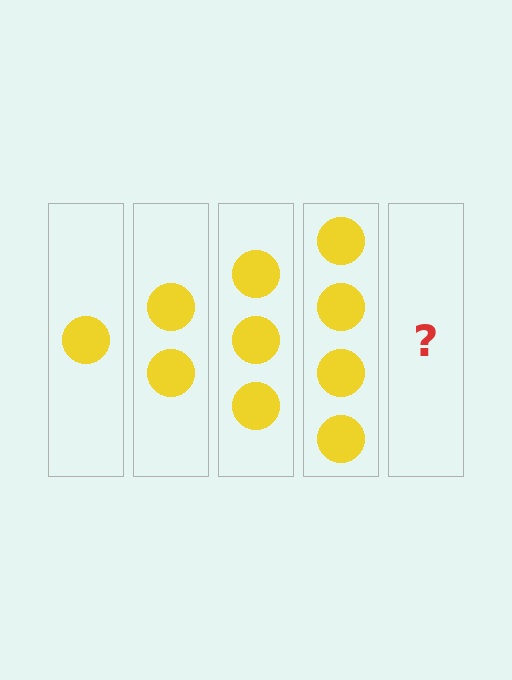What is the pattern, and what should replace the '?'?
The pattern is that each step adds one more circle. The '?' should be 5 circles.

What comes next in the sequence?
The next element should be 5 circles.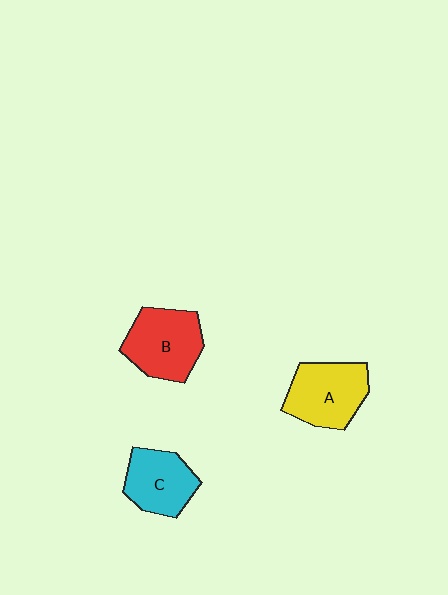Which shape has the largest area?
Shape B (red).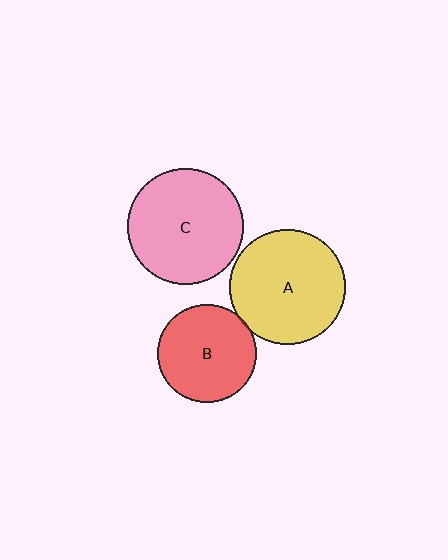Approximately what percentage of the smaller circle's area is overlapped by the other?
Approximately 5%.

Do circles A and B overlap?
Yes.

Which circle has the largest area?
Circle C (pink).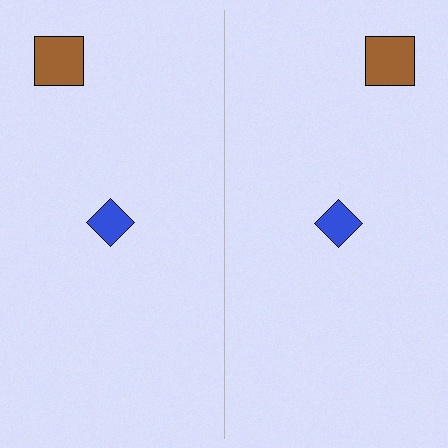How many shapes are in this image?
There are 4 shapes in this image.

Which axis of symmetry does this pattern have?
The pattern has a vertical axis of symmetry running through the center of the image.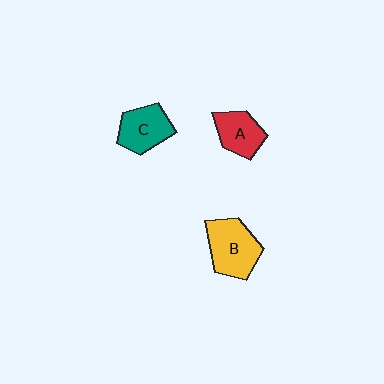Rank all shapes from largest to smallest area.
From largest to smallest: B (yellow), C (teal), A (red).